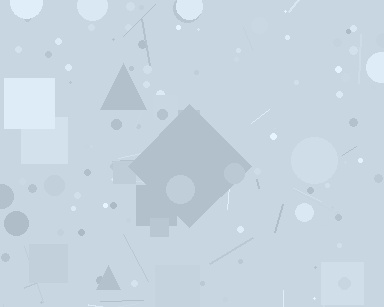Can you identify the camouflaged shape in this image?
The camouflaged shape is a diamond.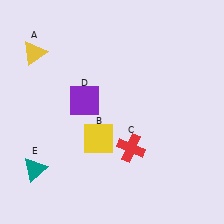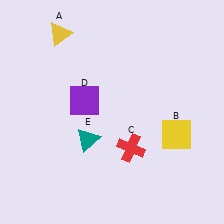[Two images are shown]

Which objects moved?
The objects that moved are: the yellow triangle (A), the yellow square (B), the teal triangle (E).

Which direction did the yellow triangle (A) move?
The yellow triangle (A) moved right.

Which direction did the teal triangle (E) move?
The teal triangle (E) moved right.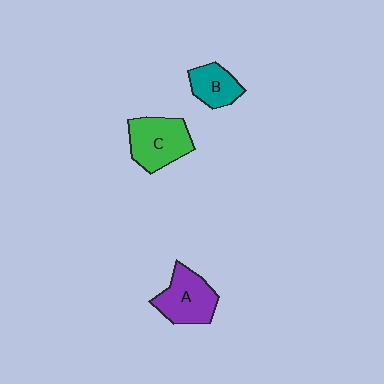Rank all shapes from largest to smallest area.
From largest to smallest: C (green), A (purple), B (teal).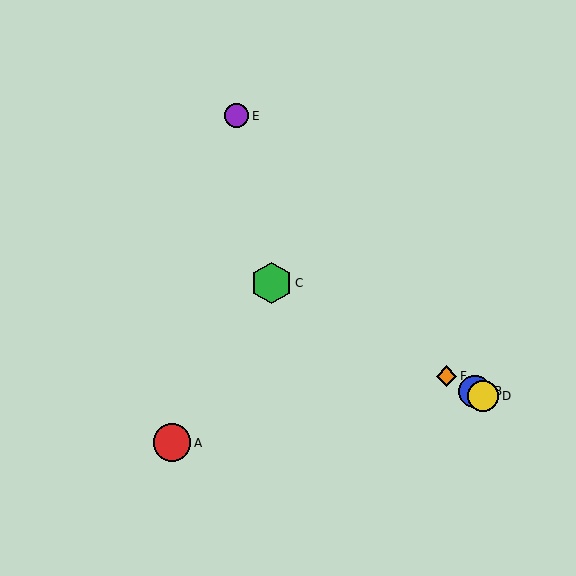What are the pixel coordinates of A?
Object A is at (172, 443).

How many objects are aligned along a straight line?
4 objects (B, C, D, F) are aligned along a straight line.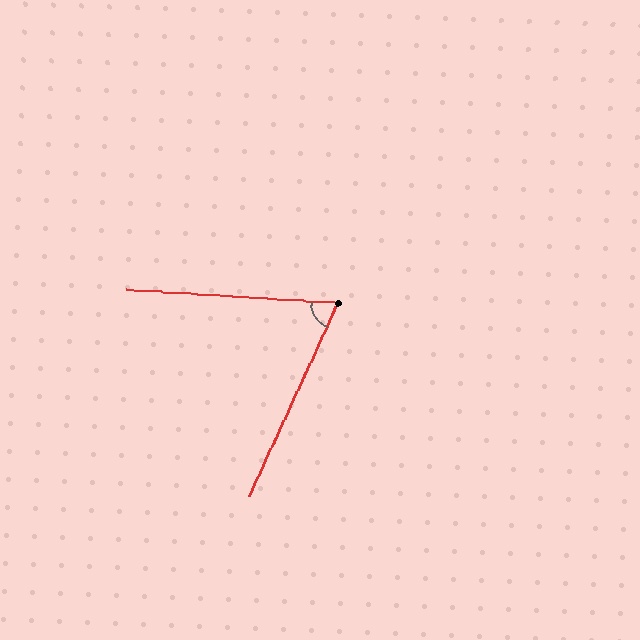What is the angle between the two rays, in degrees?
Approximately 69 degrees.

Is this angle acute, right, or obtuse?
It is acute.